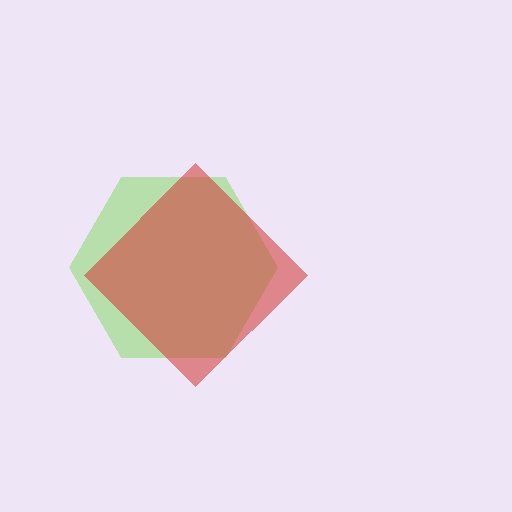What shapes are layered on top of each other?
The layered shapes are: a lime hexagon, a red diamond.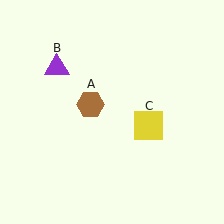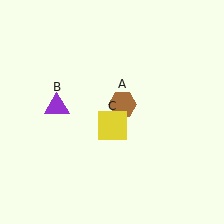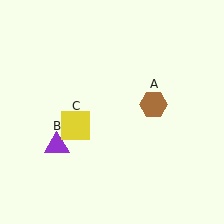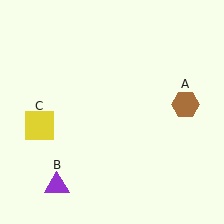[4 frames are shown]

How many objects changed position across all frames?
3 objects changed position: brown hexagon (object A), purple triangle (object B), yellow square (object C).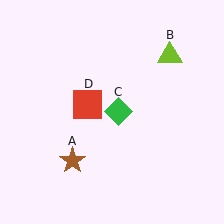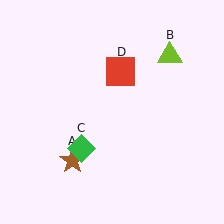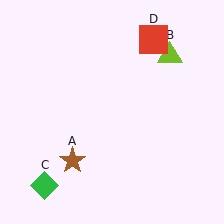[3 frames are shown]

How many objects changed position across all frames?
2 objects changed position: green diamond (object C), red square (object D).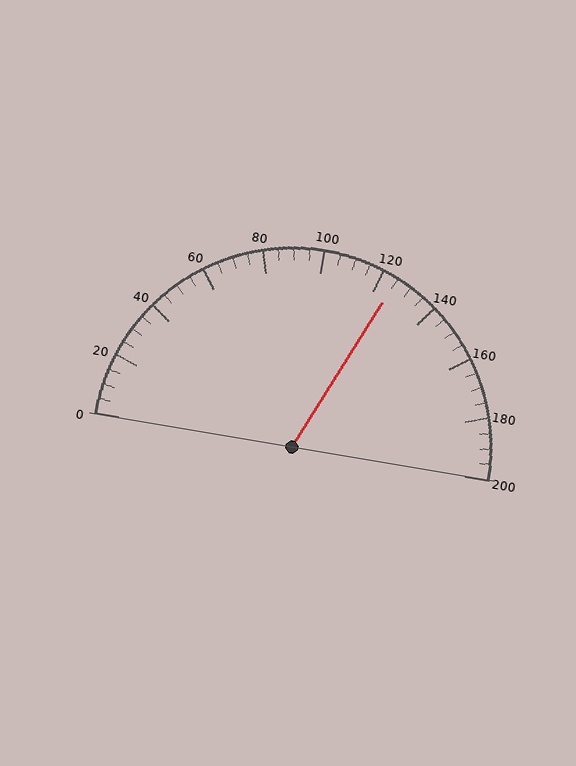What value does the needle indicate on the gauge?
The needle indicates approximately 125.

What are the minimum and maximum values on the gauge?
The gauge ranges from 0 to 200.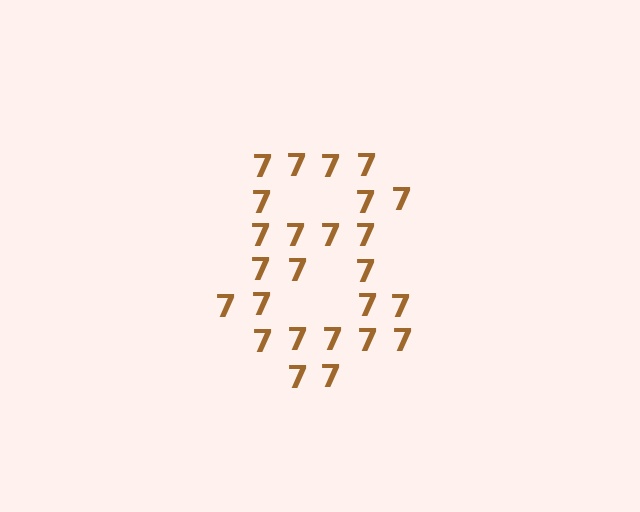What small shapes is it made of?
It is made of small digit 7's.